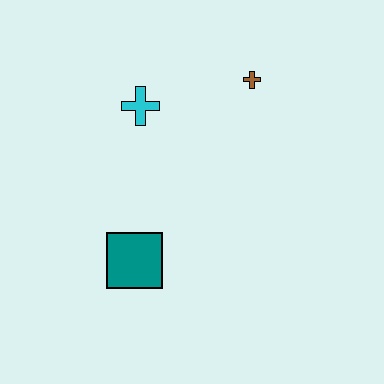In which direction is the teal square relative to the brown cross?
The teal square is below the brown cross.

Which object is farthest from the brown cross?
The teal square is farthest from the brown cross.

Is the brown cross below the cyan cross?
No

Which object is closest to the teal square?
The cyan cross is closest to the teal square.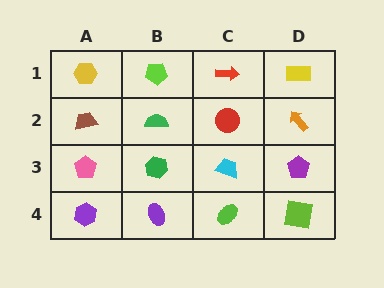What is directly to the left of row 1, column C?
A lime pentagon.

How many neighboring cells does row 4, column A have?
2.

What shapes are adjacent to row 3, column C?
A red circle (row 2, column C), a lime ellipse (row 4, column C), a green hexagon (row 3, column B), a purple pentagon (row 3, column D).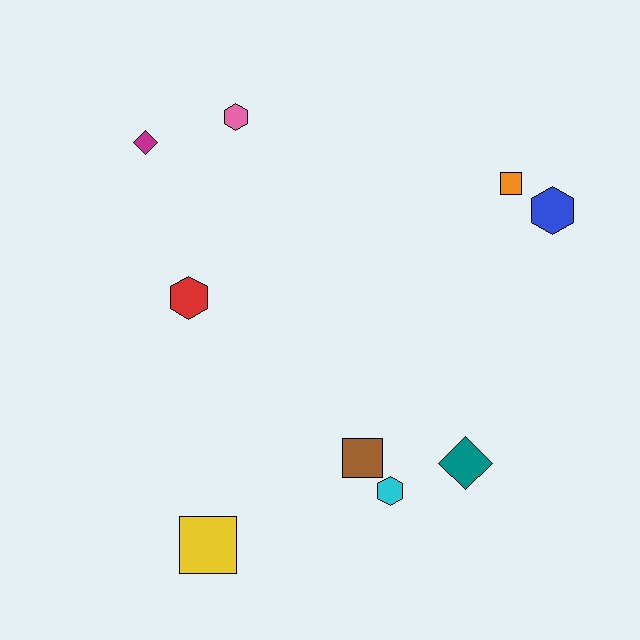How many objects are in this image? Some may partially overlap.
There are 9 objects.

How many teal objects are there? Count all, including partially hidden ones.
There is 1 teal object.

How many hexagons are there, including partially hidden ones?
There are 4 hexagons.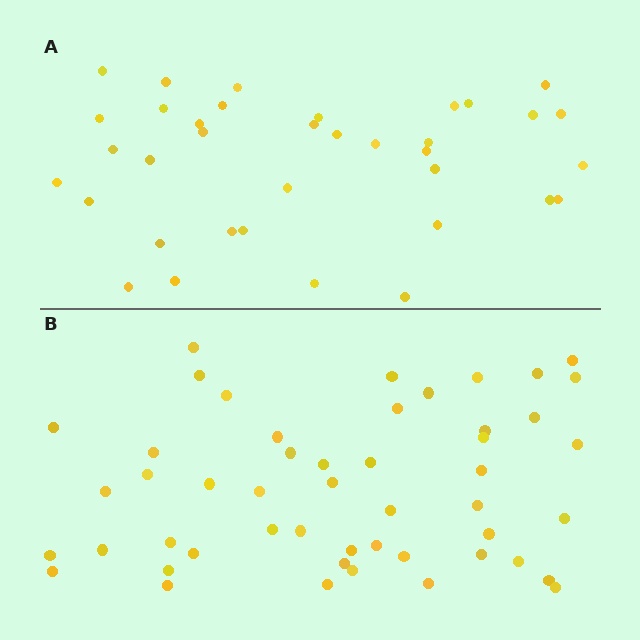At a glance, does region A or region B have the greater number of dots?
Region B (the bottom region) has more dots.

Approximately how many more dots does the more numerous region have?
Region B has approximately 15 more dots than region A.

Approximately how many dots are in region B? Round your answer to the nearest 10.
About 50 dots.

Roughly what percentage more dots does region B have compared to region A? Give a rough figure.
About 40% more.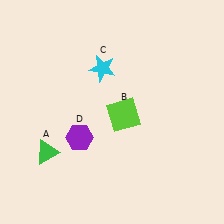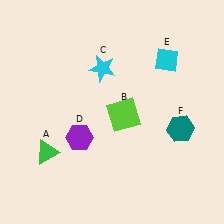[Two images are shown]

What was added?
A cyan diamond (E), a teal hexagon (F) were added in Image 2.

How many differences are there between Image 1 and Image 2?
There are 2 differences between the two images.